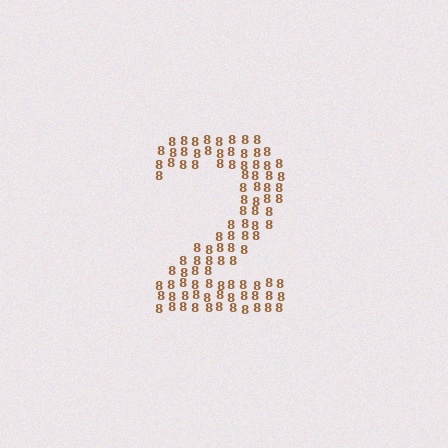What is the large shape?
The large shape is the digit 2.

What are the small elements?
The small elements are digit 8's.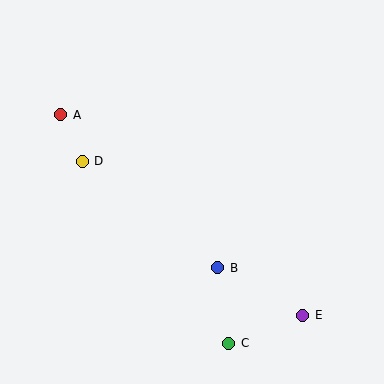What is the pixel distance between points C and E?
The distance between C and E is 79 pixels.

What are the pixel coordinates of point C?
Point C is at (229, 343).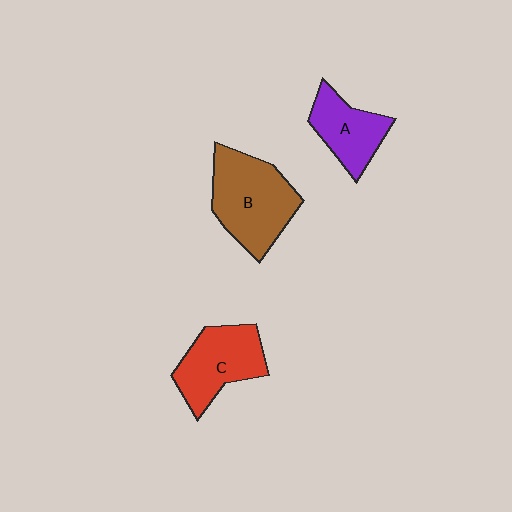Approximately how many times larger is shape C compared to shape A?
Approximately 1.3 times.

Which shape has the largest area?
Shape B (brown).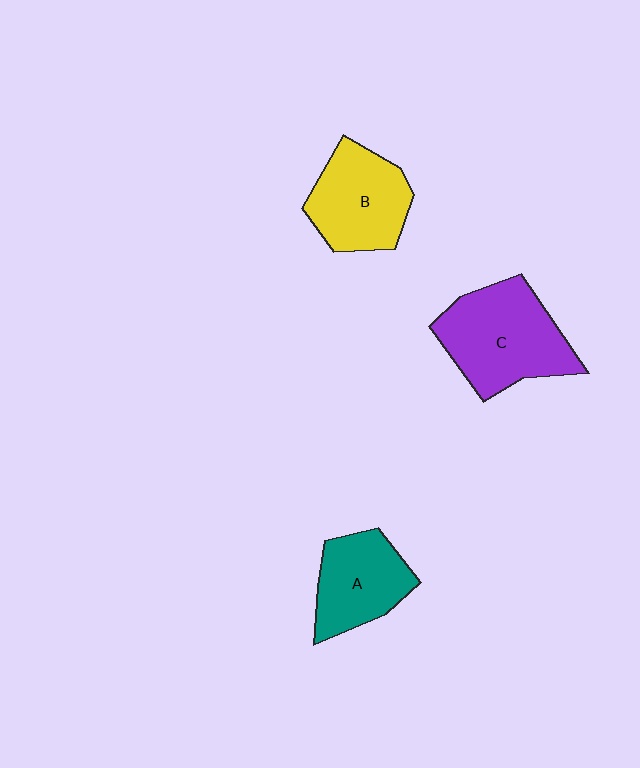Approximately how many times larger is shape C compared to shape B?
Approximately 1.3 times.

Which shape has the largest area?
Shape C (purple).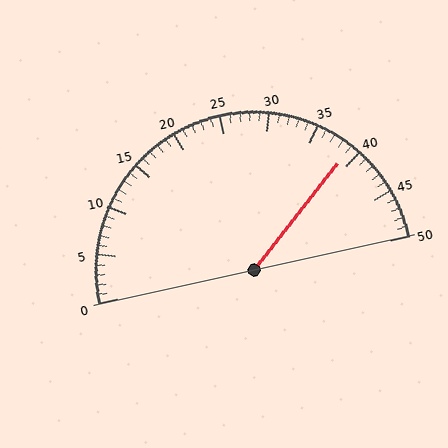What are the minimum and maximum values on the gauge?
The gauge ranges from 0 to 50.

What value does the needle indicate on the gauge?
The needle indicates approximately 39.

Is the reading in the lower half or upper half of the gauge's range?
The reading is in the upper half of the range (0 to 50).